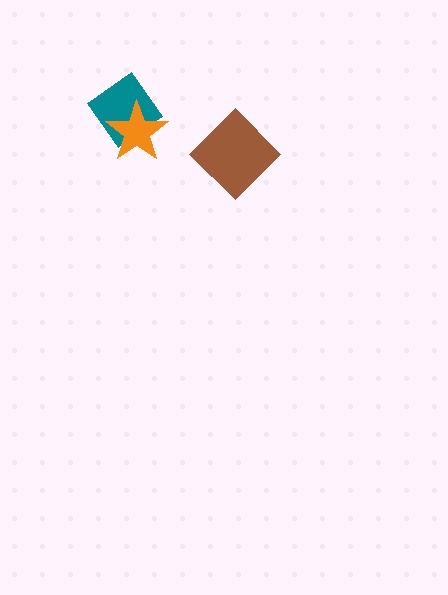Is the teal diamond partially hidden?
Yes, it is partially covered by another shape.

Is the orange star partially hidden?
No, no other shape covers it.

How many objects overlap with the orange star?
1 object overlaps with the orange star.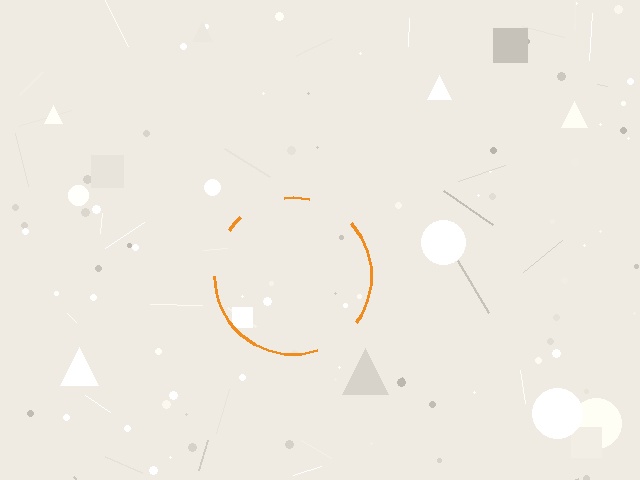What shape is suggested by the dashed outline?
The dashed outline suggests a circle.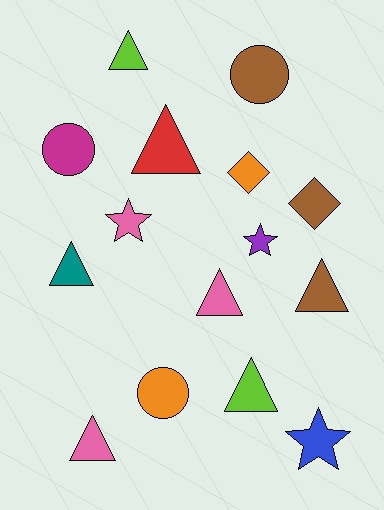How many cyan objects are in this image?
There are no cyan objects.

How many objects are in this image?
There are 15 objects.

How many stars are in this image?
There are 3 stars.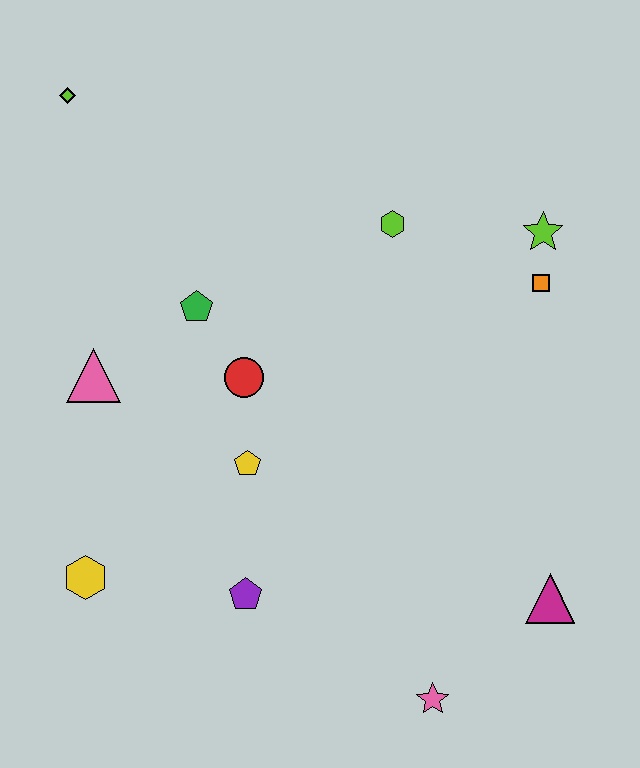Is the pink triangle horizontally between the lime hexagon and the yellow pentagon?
No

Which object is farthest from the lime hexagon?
The pink star is farthest from the lime hexagon.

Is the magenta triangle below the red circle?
Yes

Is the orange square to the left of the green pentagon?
No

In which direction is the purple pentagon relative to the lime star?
The purple pentagon is below the lime star.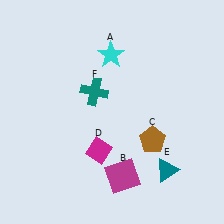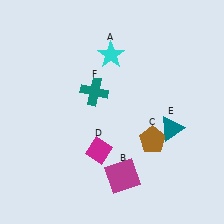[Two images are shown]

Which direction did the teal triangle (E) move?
The teal triangle (E) moved up.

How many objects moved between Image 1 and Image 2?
1 object moved between the two images.